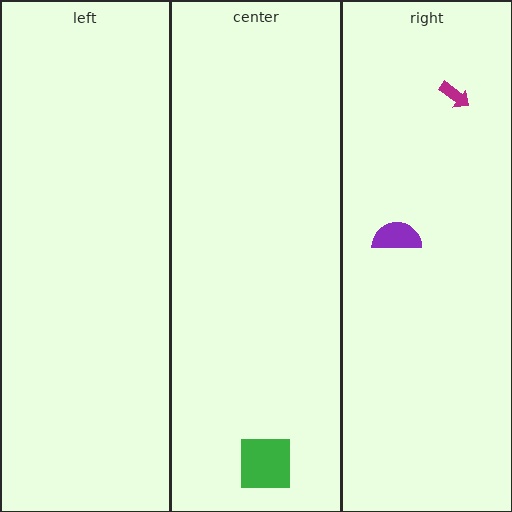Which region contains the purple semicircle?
The right region.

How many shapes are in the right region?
2.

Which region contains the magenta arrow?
The right region.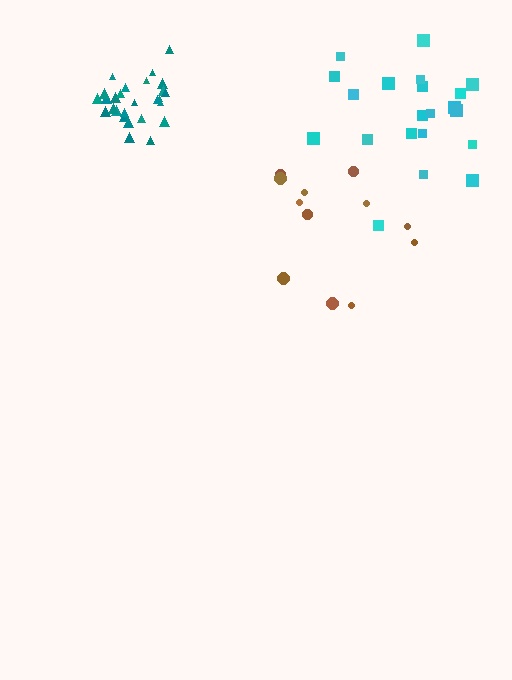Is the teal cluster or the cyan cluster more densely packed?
Teal.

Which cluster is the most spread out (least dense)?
Brown.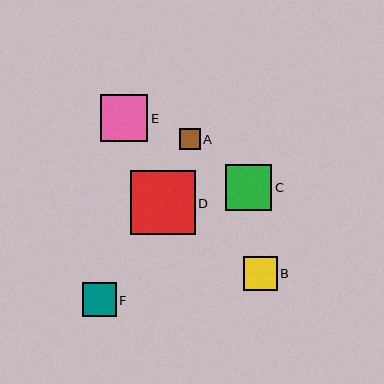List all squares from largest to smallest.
From largest to smallest: D, E, C, B, F, A.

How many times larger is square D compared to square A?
Square D is approximately 3.1 times the size of square A.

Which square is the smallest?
Square A is the smallest with a size of approximately 21 pixels.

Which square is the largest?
Square D is the largest with a size of approximately 65 pixels.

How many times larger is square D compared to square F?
Square D is approximately 1.9 times the size of square F.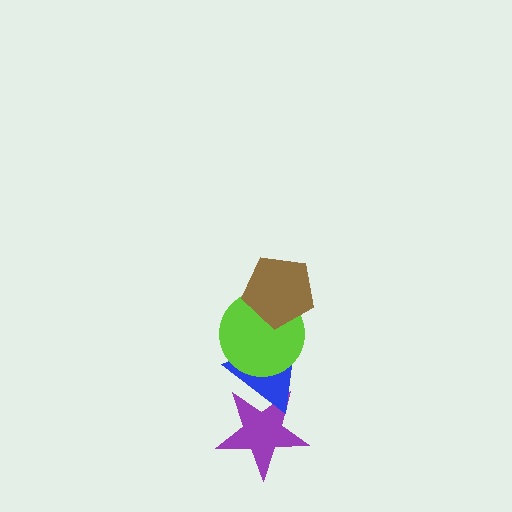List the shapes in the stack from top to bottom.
From top to bottom: the brown pentagon, the lime circle, the blue triangle, the purple star.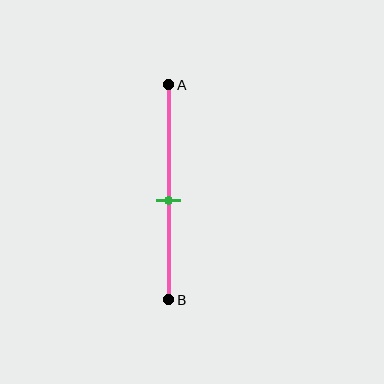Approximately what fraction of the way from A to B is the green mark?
The green mark is approximately 55% of the way from A to B.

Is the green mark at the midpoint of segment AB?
No, the mark is at about 55% from A, not at the 50% midpoint.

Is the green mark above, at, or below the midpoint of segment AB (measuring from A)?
The green mark is below the midpoint of segment AB.